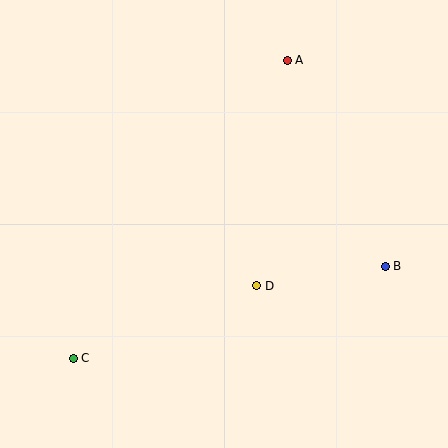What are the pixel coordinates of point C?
Point C is at (73, 358).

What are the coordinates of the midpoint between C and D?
The midpoint between C and D is at (165, 322).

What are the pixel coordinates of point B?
Point B is at (385, 266).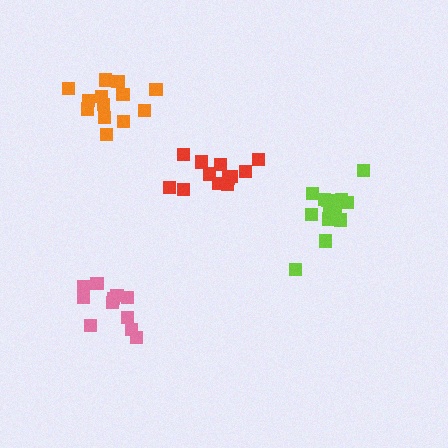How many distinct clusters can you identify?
There are 4 distinct clusters.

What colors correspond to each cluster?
The clusters are colored: red, lime, pink, orange.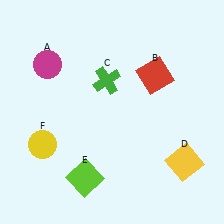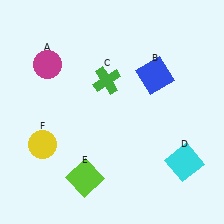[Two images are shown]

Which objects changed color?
B changed from red to blue. D changed from yellow to cyan.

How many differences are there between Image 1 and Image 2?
There are 2 differences between the two images.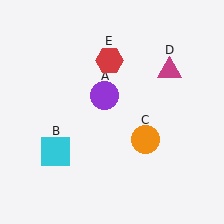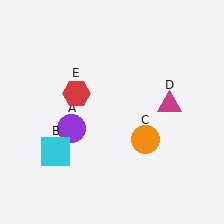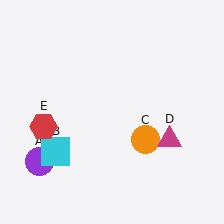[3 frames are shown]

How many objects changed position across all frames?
3 objects changed position: purple circle (object A), magenta triangle (object D), red hexagon (object E).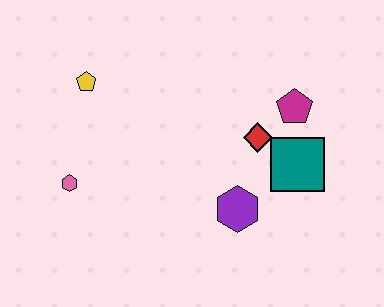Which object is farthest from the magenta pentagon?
The pink hexagon is farthest from the magenta pentagon.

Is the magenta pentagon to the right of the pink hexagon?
Yes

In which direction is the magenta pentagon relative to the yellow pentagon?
The magenta pentagon is to the right of the yellow pentagon.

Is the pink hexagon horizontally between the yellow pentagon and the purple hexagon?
No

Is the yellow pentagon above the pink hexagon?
Yes